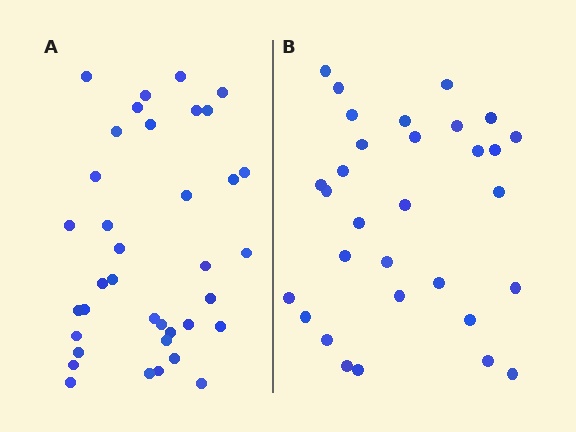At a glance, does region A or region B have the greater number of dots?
Region A (the left region) has more dots.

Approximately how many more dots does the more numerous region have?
Region A has about 6 more dots than region B.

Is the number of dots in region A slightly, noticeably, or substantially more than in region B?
Region A has only slightly more — the two regions are fairly close. The ratio is roughly 1.2 to 1.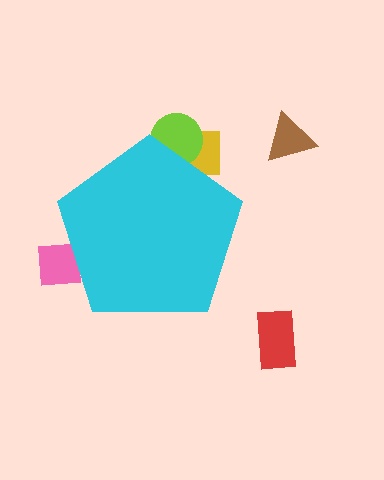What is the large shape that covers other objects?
A cyan pentagon.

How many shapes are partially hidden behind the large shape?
3 shapes are partially hidden.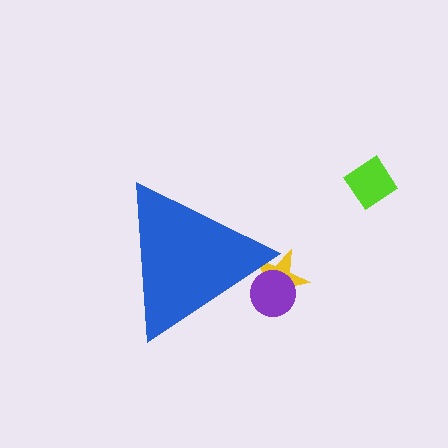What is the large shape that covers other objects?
A blue triangle.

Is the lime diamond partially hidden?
No, the lime diamond is fully visible.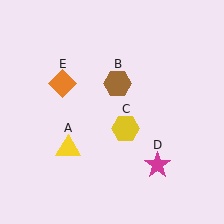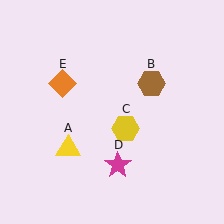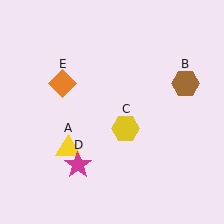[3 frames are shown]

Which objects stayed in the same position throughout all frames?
Yellow triangle (object A) and yellow hexagon (object C) and orange diamond (object E) remained stationary.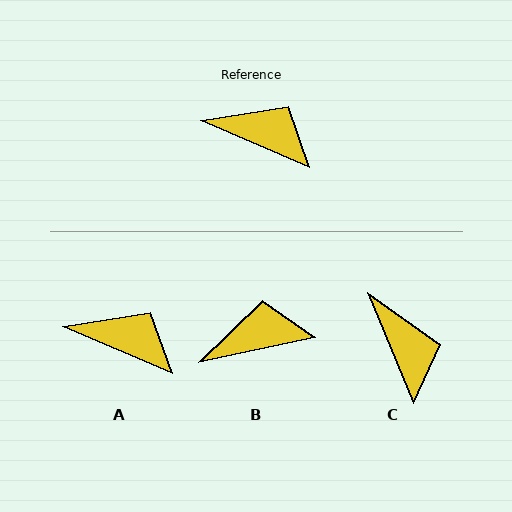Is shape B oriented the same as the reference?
No, it is off by about 35 degrees.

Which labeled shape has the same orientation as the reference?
A.